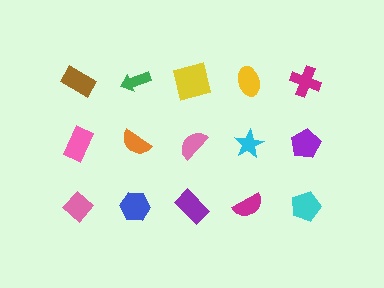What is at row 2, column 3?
A pink semicircle.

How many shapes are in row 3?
5 shapes.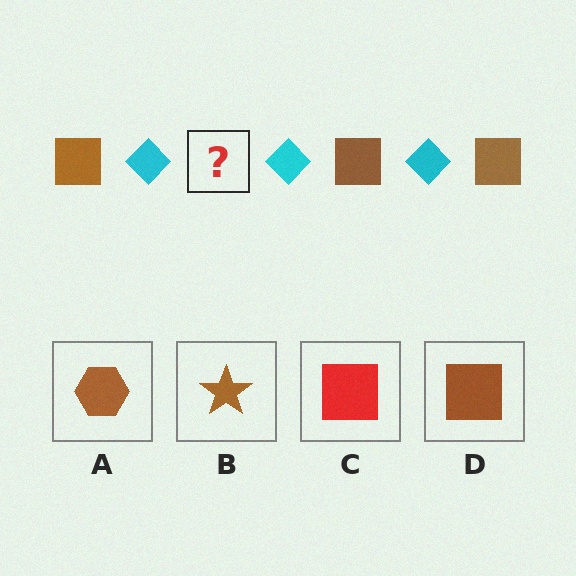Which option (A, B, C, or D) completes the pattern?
D.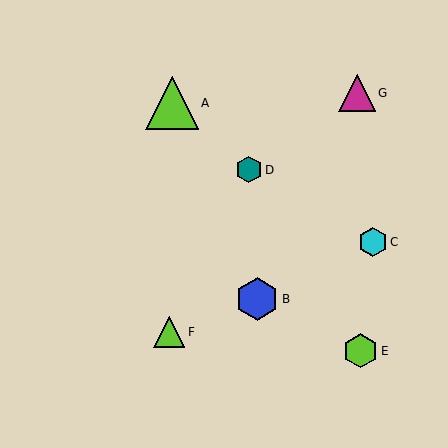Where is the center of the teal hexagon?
The center of the teal hexagon is at (249, 170).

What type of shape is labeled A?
Shape A is a lime triangle.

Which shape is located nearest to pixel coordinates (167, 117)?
The lime triangle (labeled A) at (172, 103) is nearest to that location.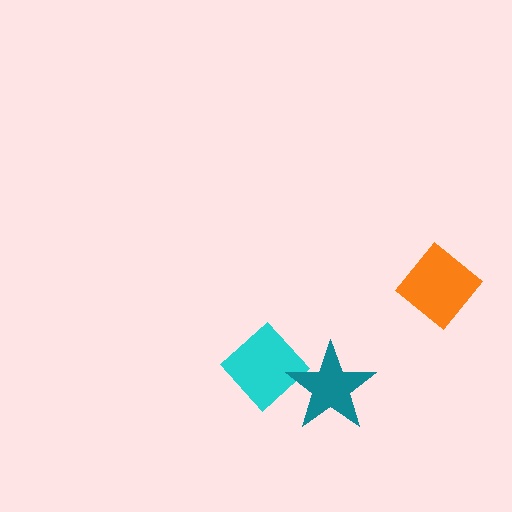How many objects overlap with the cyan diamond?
1 object overlaps with the cyan diamond.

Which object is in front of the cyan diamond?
The teal star is in front of the cyan diamond.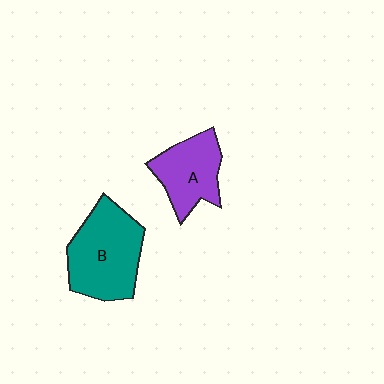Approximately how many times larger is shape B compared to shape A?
Approximately 1.4 times.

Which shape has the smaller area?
Shape A (purple).